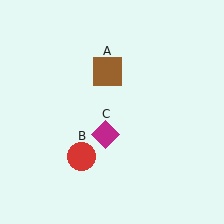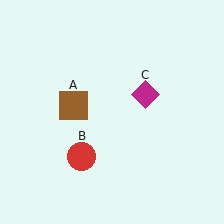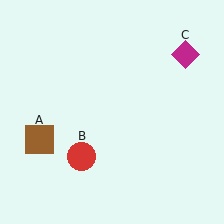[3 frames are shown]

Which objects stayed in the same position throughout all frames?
Red circle (object B) remained stationary.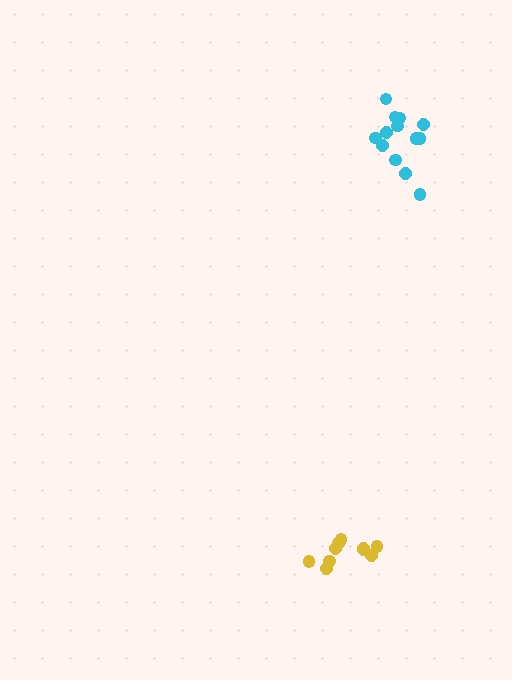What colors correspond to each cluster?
The clusters are colored: yellow, cyan.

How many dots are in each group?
Group 1: 11 dots, Group 2: 13 dots (24 total).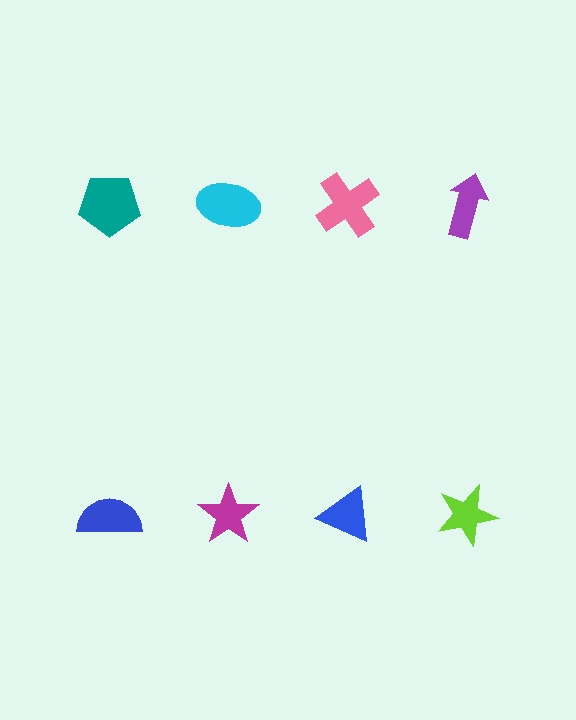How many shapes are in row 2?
4 shapes.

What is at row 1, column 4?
A purple arrow.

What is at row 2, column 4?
A lime star.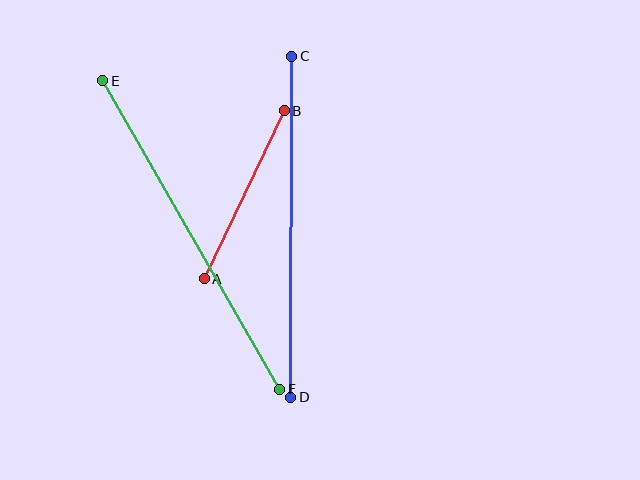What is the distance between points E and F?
The distance is approximately 356 pixels.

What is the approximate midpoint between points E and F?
The midpoint is at approximately (191, 235) pixels.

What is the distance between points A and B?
The distance is approximately 186 pixels.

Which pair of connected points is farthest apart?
Points E and F are farthest apart.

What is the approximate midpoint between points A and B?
The midpoint is at approximately (244, 195) pixels.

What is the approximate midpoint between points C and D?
The midpoint is at approximately (291, 227) pixels.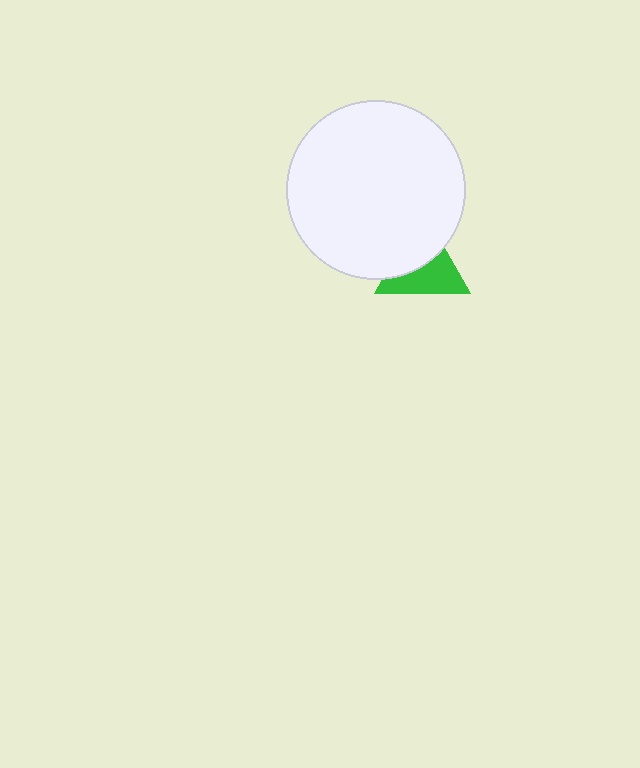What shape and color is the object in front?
The object in front is a white circle.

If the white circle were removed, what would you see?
You would see the complete green triangle.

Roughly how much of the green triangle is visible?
About half of it is visible (roughly 53%).